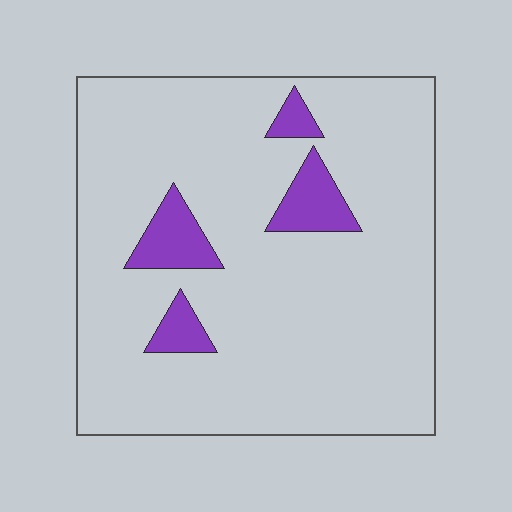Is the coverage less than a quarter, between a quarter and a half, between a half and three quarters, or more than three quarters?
Less than a quarter.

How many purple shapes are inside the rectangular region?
4.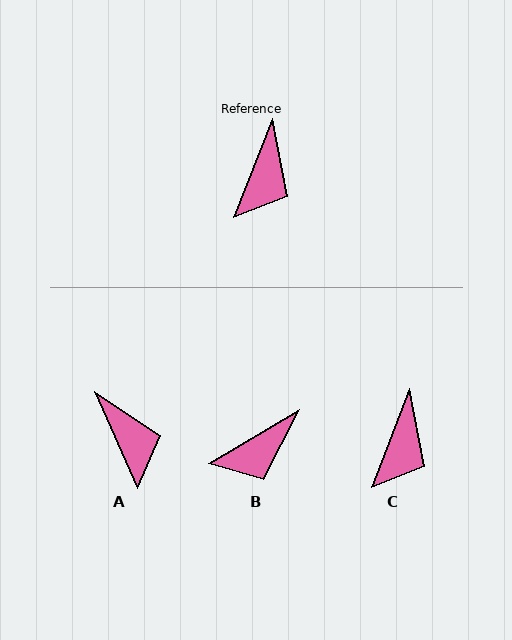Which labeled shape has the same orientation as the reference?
C.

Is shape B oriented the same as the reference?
No, it is off by about 38 degrees.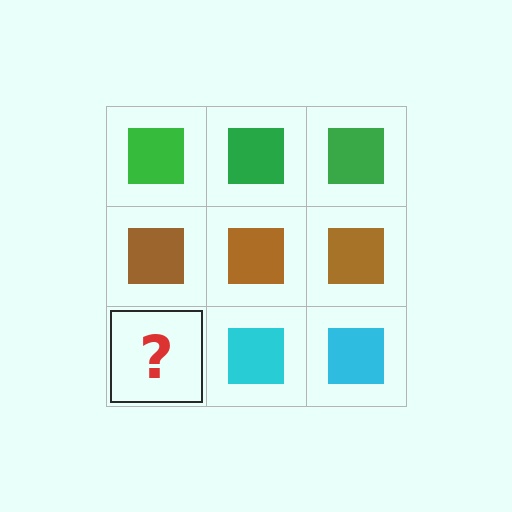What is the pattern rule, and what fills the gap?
The rule is that each row has a consistent color. The gap should be filled with a cyan square.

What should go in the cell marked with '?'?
The missing cell should contain a cyan square.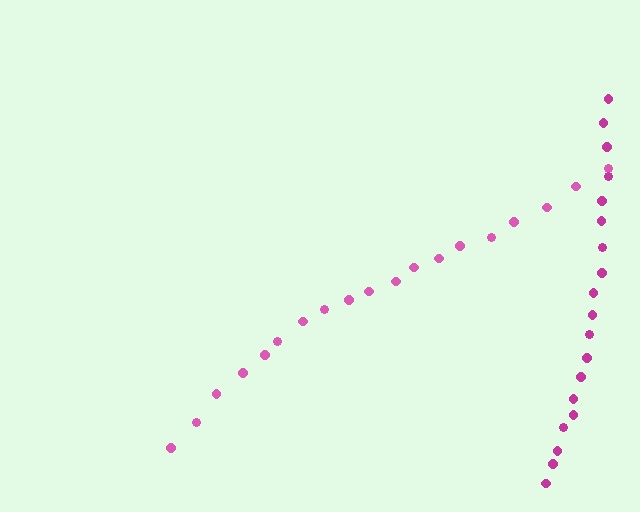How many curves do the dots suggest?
There are 2 distinct paths.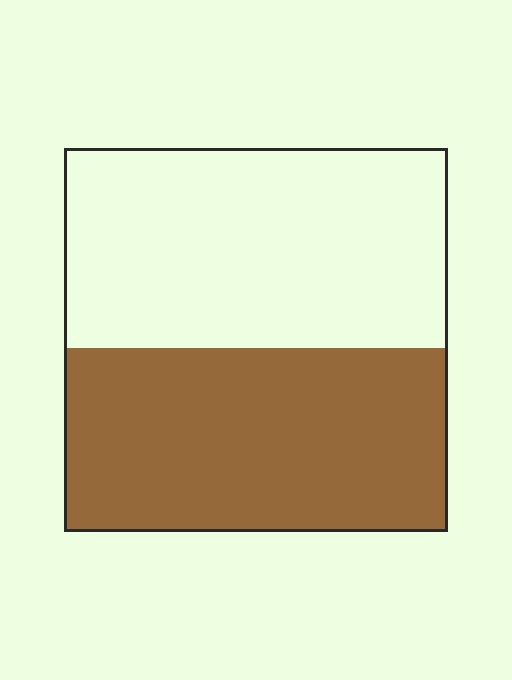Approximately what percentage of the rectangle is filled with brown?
Approximately 50%.